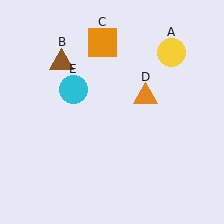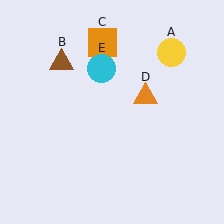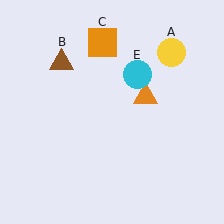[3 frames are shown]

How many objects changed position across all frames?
1 object changed position: cyan circle (object E).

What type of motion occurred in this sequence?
The cyan circle (object E) rotated clockwise around the center of the scene.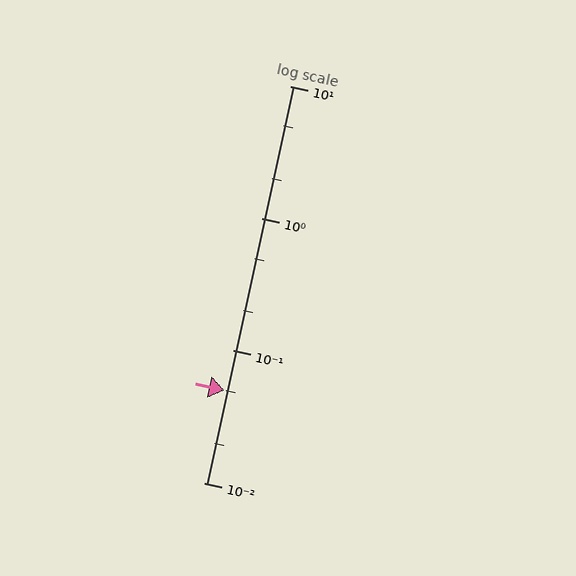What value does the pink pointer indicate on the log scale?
The pointer indicates approximately 0.05.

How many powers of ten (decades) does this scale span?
The scale spans 3 decades, from 0.01 to 10.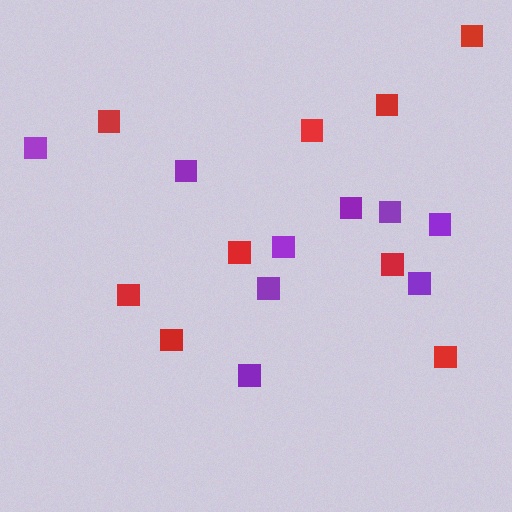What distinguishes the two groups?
There are 2 groups: one group of red squares (9) and one group of purple squares (9).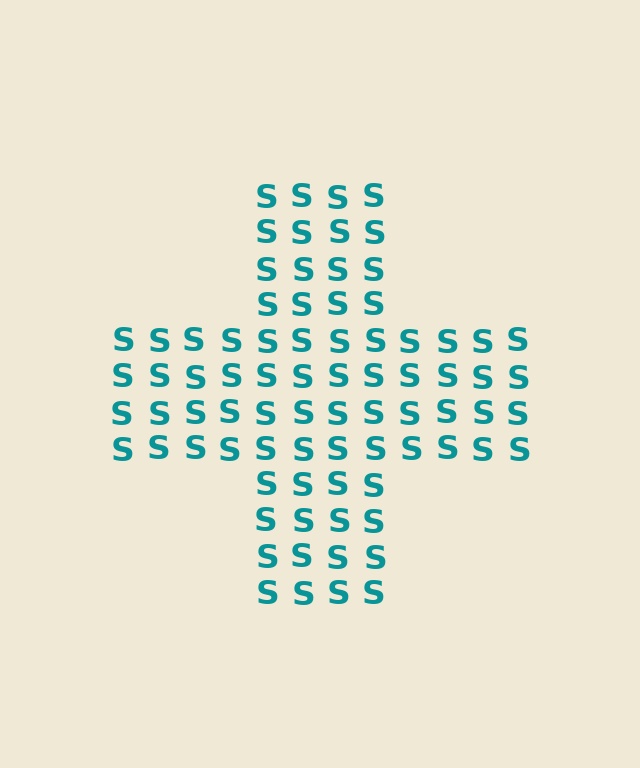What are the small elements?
The small elements are letter S's.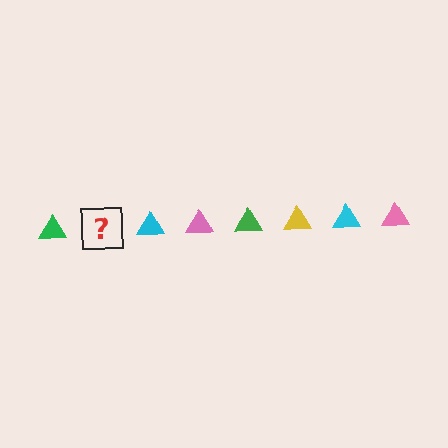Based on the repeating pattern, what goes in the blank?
The blank should be a yellow triangle.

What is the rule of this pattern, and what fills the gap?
The rule is that the pattern cycles through green, yellow, cyan, pink triangles. The gap should be filled with a yellow triangle.